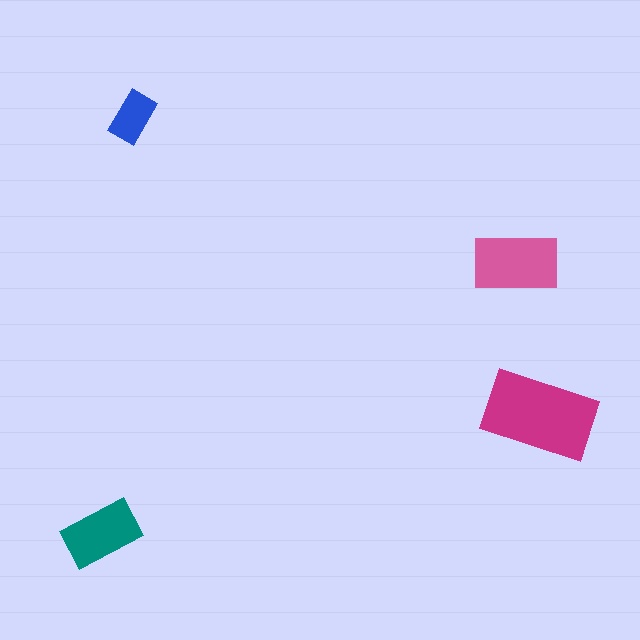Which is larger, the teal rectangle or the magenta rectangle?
The magenta one.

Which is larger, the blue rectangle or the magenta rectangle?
The magenta one.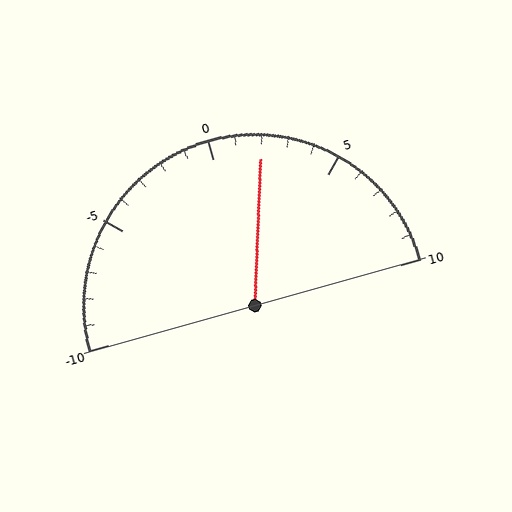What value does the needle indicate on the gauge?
The needle indicates approximately 2.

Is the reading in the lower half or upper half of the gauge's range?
The reading is in the upper half of the range (-10 to 10).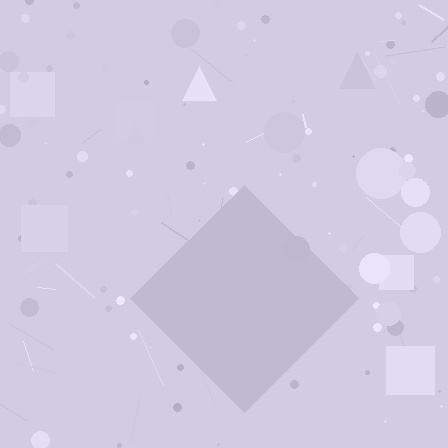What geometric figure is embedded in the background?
A diamond is embedded in the background.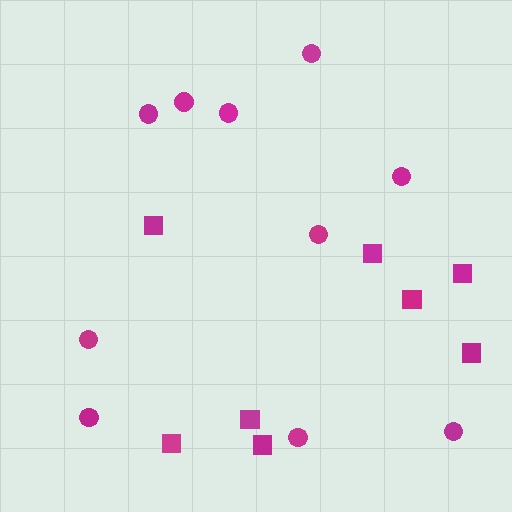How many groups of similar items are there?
There are 2 groups: one group of circles (10) and one group of squares (8).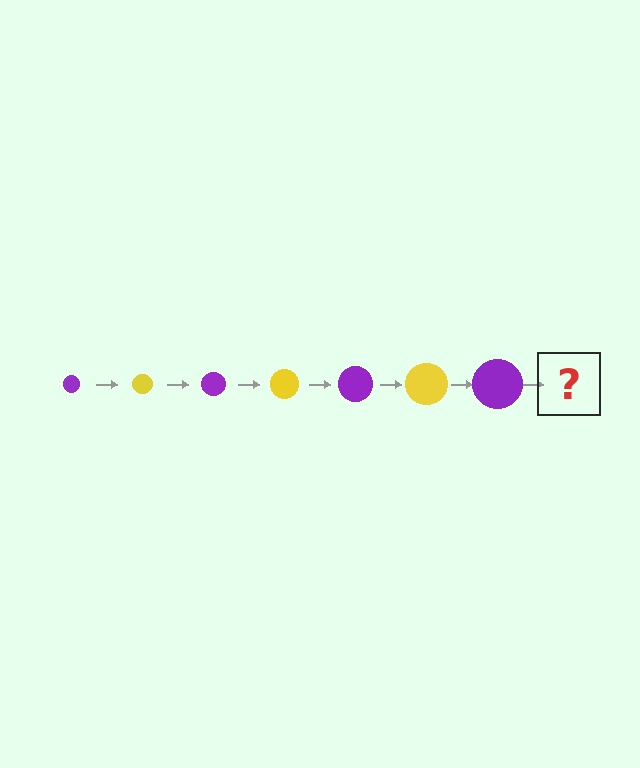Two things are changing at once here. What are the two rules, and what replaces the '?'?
The two rules are that the circle grows larger each step and the color cycles through purple and yellow. The '?' should be a yellow circle, larger than the previous one.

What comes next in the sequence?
The next element should be a yellow circle, larger than the previous one.